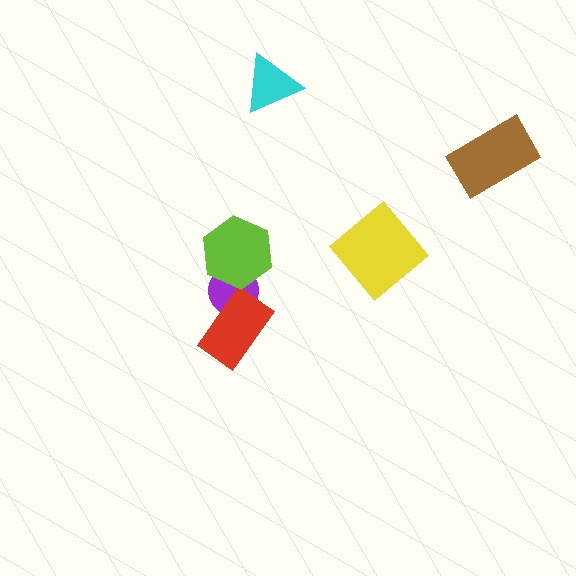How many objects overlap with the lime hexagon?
1 object overlaps with the lime hexagon.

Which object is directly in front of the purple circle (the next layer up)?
The red rectangle is directly in front of the purple circle.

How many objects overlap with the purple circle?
2 objects overlap with the purple circle.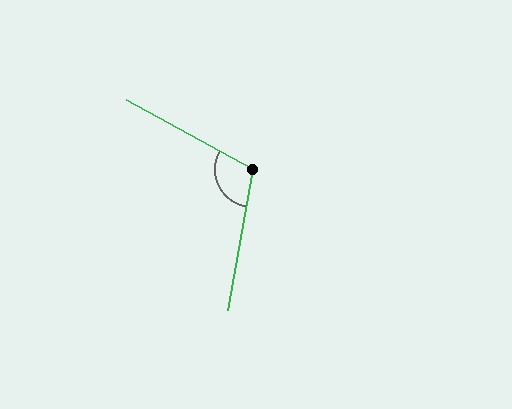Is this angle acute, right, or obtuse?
It is obtuse.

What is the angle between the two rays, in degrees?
Approximately 108 degrees.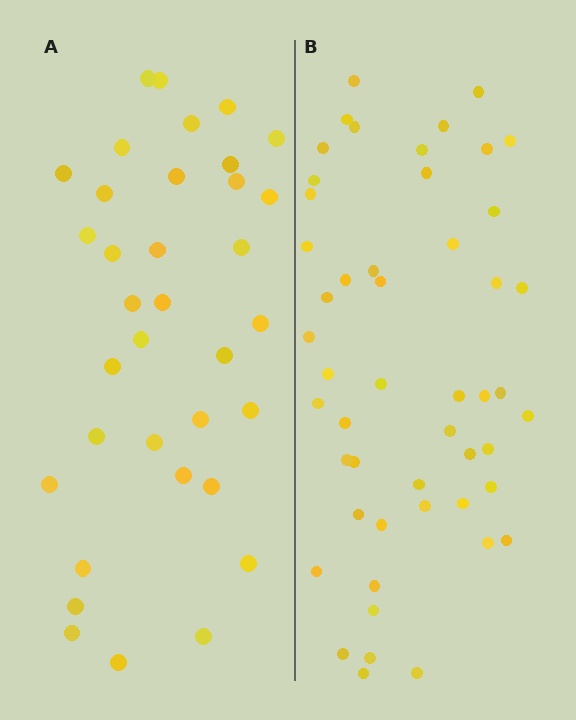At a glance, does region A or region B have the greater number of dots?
Region B (the right region) has more dots.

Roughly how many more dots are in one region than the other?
Region B has approximately 15 more dots than region A.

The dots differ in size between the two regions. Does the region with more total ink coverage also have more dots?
No. Region A has more total ink coverage because its dots are larger, but region B actually contains more individual dots. Total area can be misleading — the number of items is what matters here.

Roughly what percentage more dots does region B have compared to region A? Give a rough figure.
About 45% more.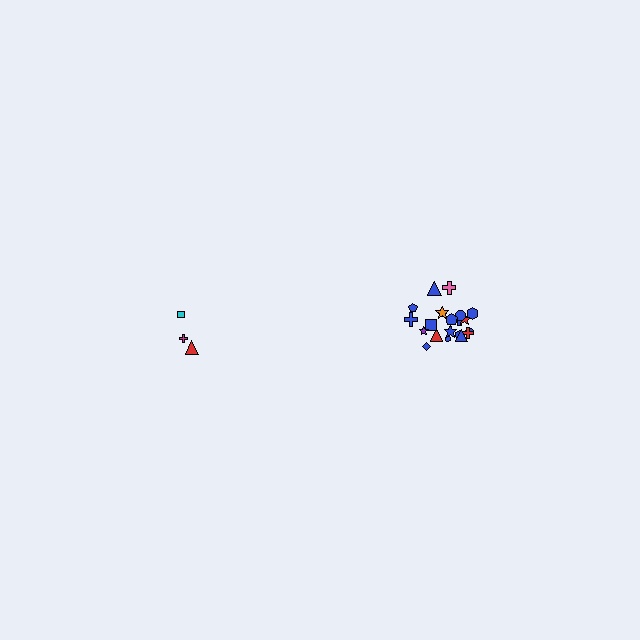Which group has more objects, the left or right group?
The right group.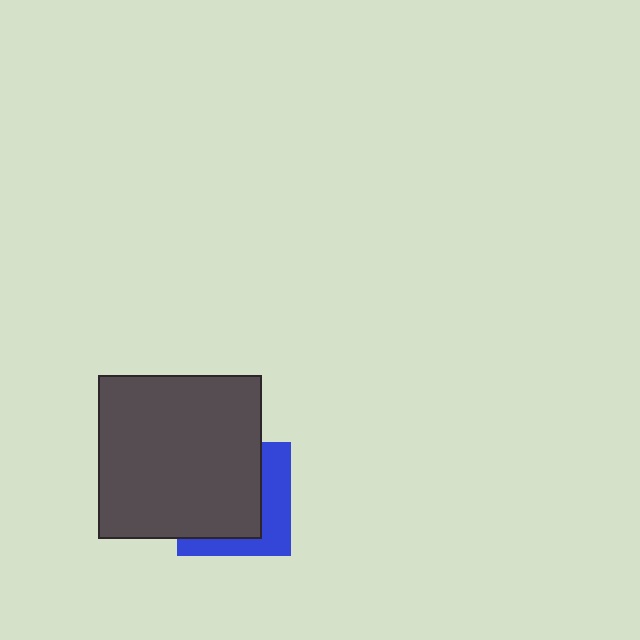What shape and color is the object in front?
The object in front is a dark gray square.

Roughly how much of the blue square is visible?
A small part of it is visible (roughly 37%).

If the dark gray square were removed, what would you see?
You would see the complete blue square.